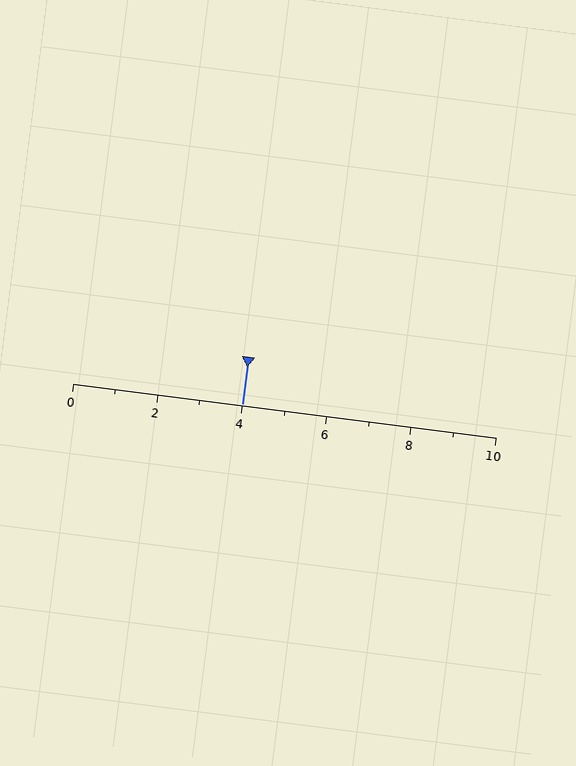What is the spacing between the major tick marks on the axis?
The major ticks are spaced 2 apart.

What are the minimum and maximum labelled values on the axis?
The axis runs from 0 to 10.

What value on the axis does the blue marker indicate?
The marker indicates approximately 4.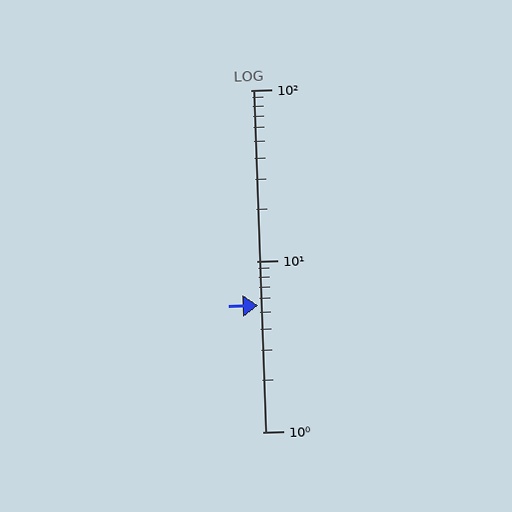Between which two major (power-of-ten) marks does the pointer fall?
The pointer is between 1 and 10.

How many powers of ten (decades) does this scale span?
The scale spans 2 decades, from 1 to 100.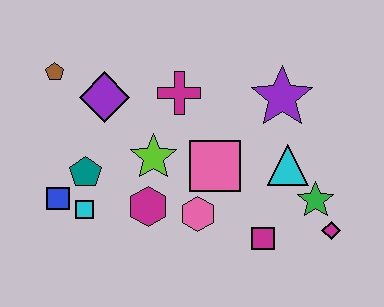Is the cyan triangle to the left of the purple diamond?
No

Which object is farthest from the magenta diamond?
The brown pentagon is farthest from the magenta diamond.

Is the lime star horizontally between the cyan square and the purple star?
Yes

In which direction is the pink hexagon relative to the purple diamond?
The pink hexagon is below the purple diamond.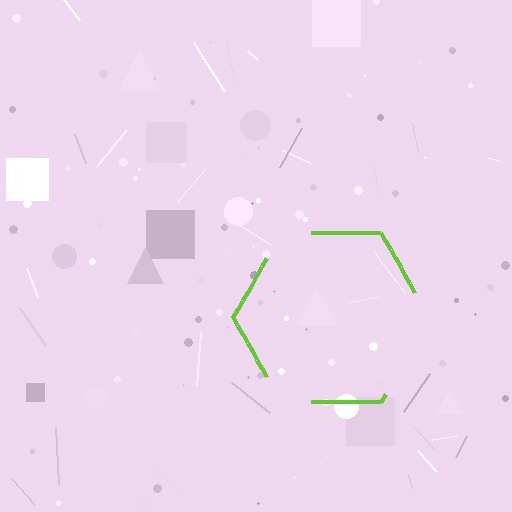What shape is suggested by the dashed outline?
The dashed outline suggests a hexagon.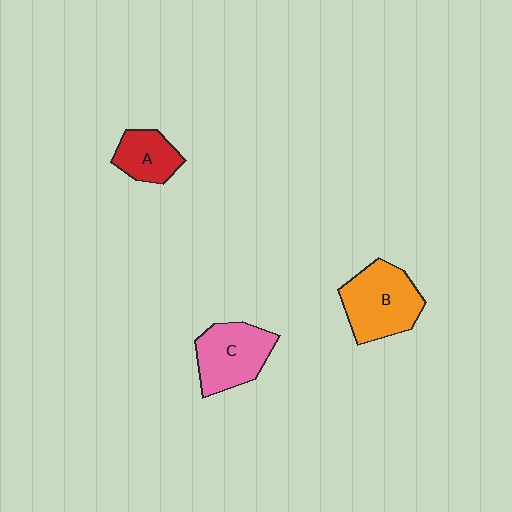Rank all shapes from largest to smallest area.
From largest to smallest: B (orange), C (pink), A (red).